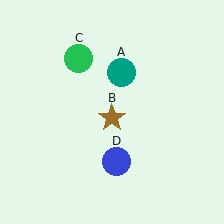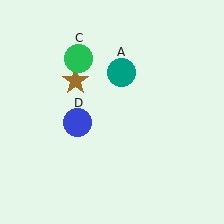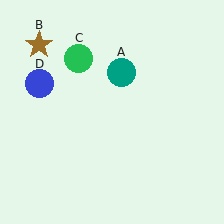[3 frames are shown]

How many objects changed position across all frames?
2 objects changed position: brown star (object B), blue circle (object D).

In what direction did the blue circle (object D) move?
The blue circle (object D) moved up and to the left.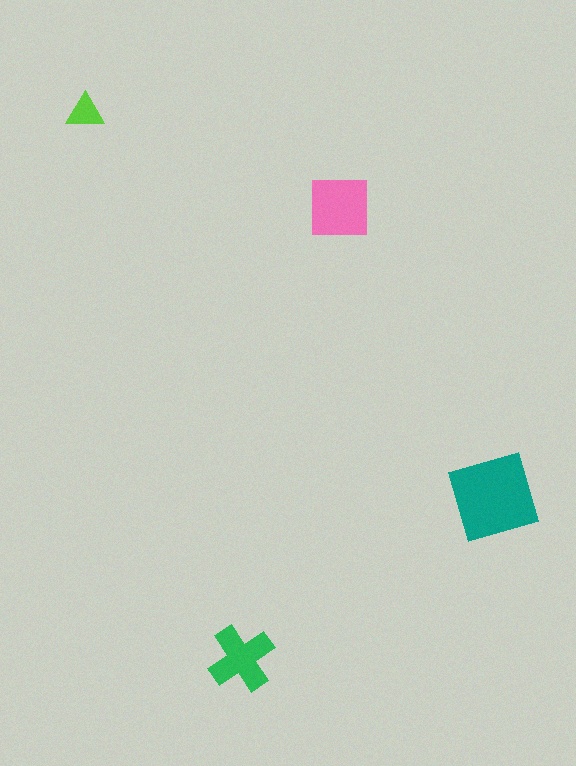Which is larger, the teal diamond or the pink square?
The teal diamond.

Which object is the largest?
The teal diamond.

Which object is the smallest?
The lime triangle.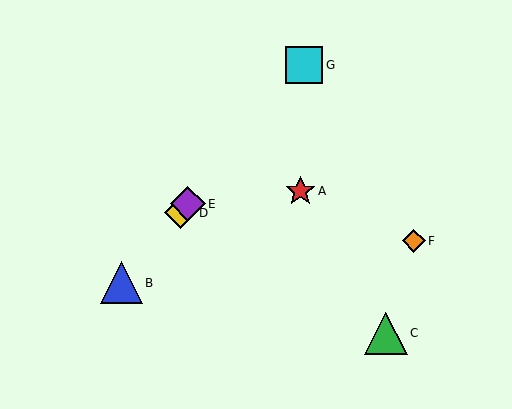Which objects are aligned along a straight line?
Objects B, D, E, G are aligned along a straight line.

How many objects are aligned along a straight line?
4 objects (B, D, E, G) are aligned along a straight line.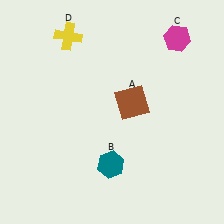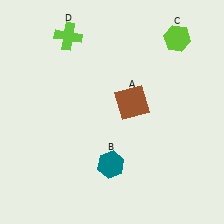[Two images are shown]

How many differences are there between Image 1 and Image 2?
There are 2 differences between the two images.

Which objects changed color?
C changed from magenta to lime. D changed from yellow to lime.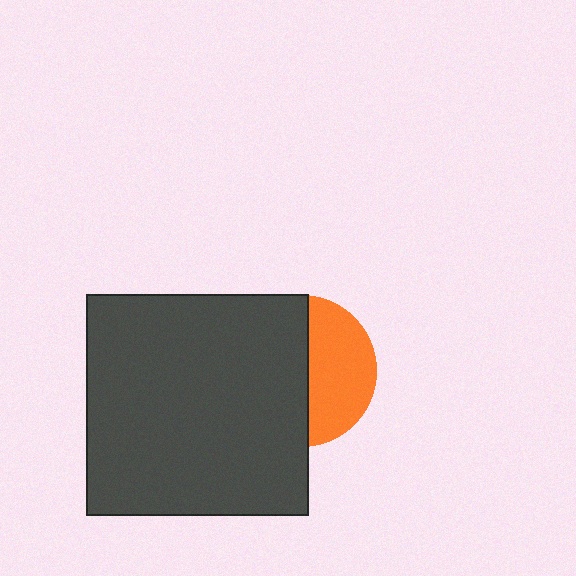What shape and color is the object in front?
The object in front is a dark gray square.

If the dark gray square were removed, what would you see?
You would see the complete orange circle.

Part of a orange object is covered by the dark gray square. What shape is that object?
It is a circle.